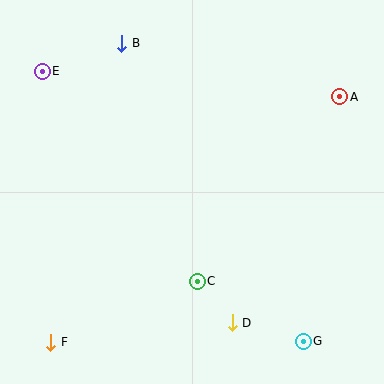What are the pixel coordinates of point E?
Point E is at (42, 71).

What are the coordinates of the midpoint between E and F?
The midpoint between E and F is at (46, 207).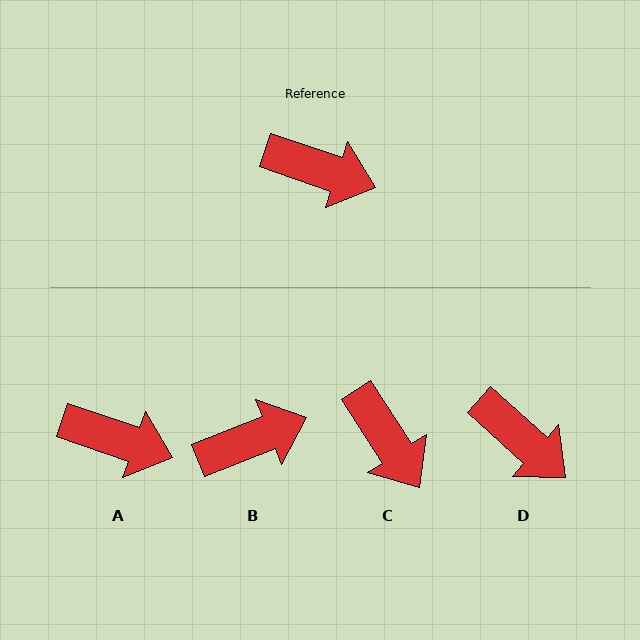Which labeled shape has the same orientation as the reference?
A.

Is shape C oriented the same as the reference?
No, it is off by about 38 degrees.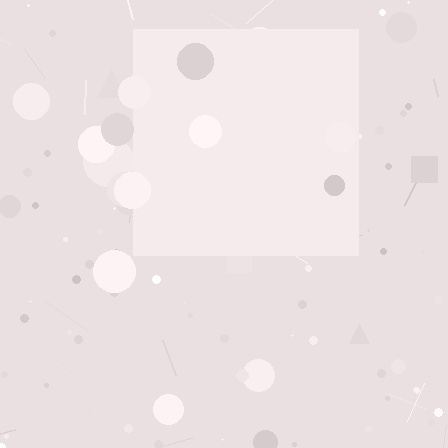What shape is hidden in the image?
A square is hidden in the image.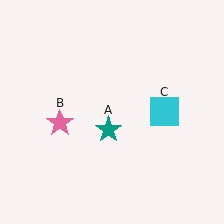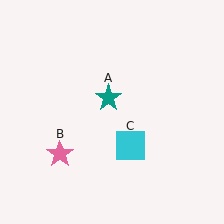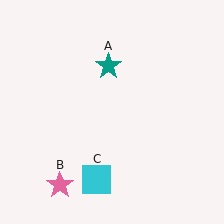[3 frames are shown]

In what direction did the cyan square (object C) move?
The cyan square (object C) moved down and to the left.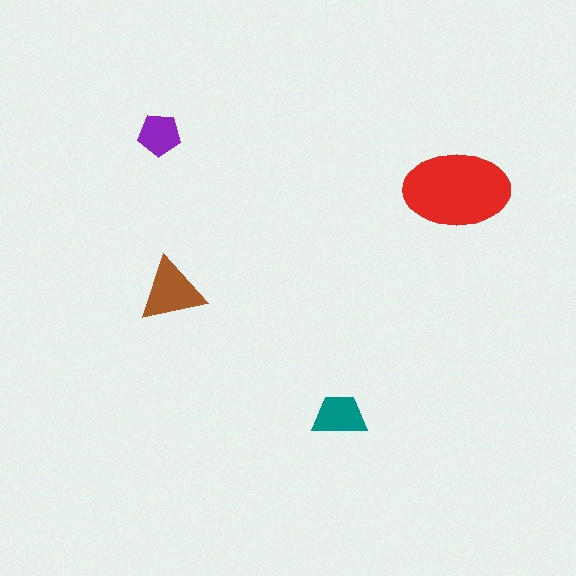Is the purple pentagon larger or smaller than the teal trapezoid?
Smaller.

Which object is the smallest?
The purple pentagon.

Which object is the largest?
The red ellipse.